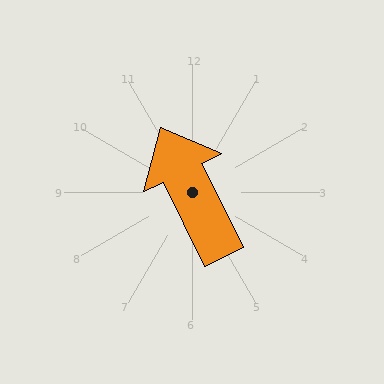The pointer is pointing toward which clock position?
Roughly 11 o'clock.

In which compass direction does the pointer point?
Northwest.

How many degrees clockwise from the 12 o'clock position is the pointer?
Approximately 334 degrees.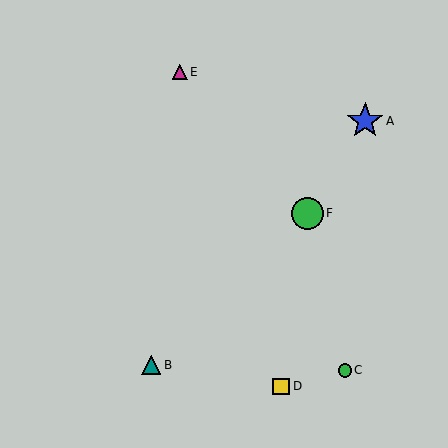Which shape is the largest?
The blue star (labeled A) is the largest.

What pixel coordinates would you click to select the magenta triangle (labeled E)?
Click at (180, 72) to select the magenta triangle E.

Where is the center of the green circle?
The center of the green circle is at (307, 213).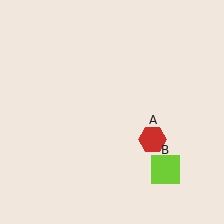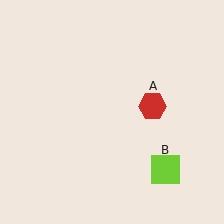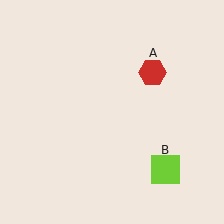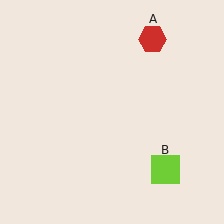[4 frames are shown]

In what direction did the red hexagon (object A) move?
The red hexagon (object A) moved up.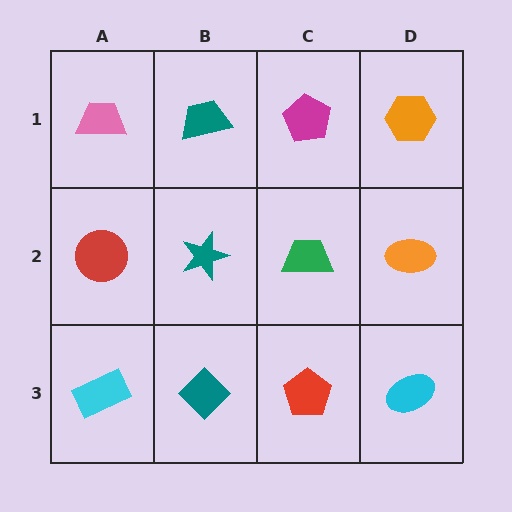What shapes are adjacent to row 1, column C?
A green trapezoid (row 2, column C), a teal trapezoid (row 1, column B), an orange hexagon (row 1, column D).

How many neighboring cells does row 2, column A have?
3.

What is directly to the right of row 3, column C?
A cyan ellipse.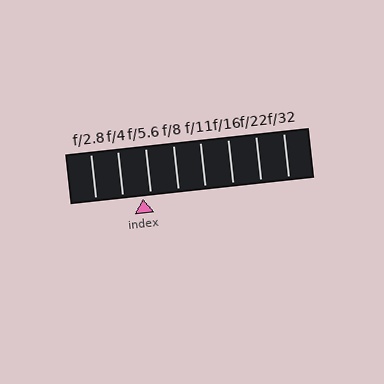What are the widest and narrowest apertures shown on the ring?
The widest aperture shown is f/2.8 and the narrowest is f/32.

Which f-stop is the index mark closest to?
The index mark is closest to f/5.6.